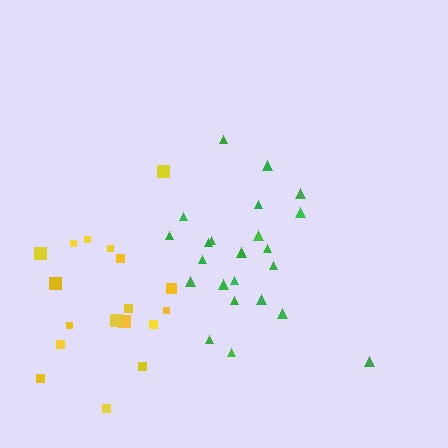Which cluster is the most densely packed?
Green.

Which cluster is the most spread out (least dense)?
Yellow.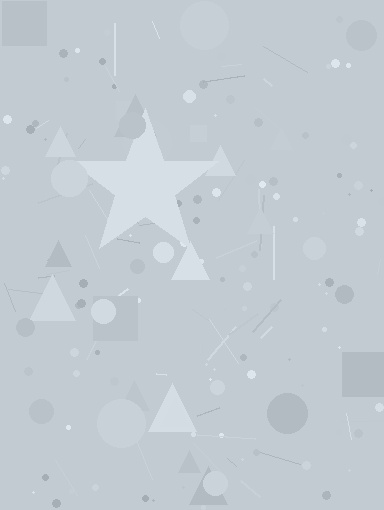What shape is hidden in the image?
A star is hidden in the image.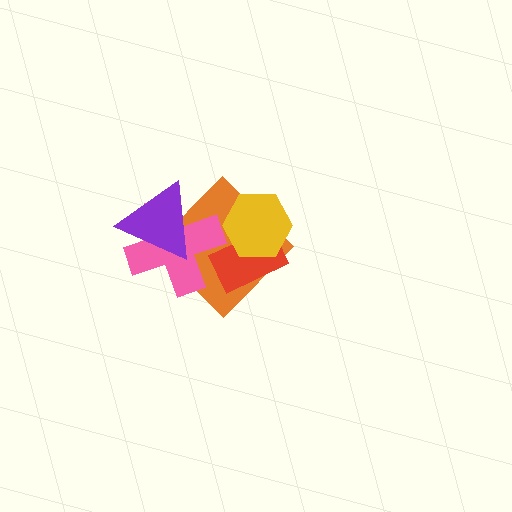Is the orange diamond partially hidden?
Yes, it is partially covered by another shape.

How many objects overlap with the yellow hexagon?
2 objects overlap with the yellow hexagon.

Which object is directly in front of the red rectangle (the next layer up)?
The yellow hexagon is directly in front of the red rectangle.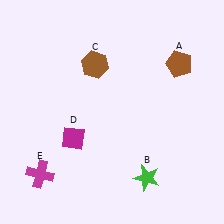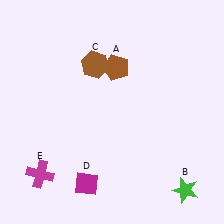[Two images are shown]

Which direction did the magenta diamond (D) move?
The magenta diamond (D) moved down.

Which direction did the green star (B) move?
The green star (B) moved right.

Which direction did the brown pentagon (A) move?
The brown pentagon (A) moved left.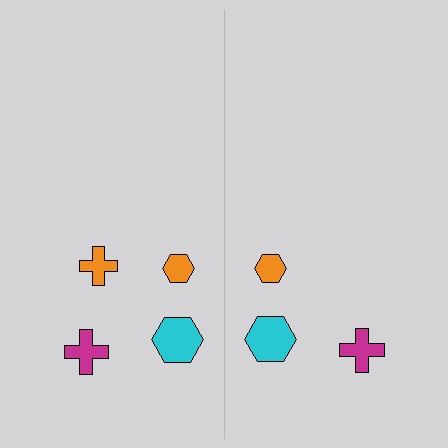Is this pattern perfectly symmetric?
No, the pattern is not perfectly symmetric. A orange cross is missing from the right side.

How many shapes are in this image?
There are 7 shapes in this image.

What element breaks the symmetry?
A orange cross is missing from the right side.